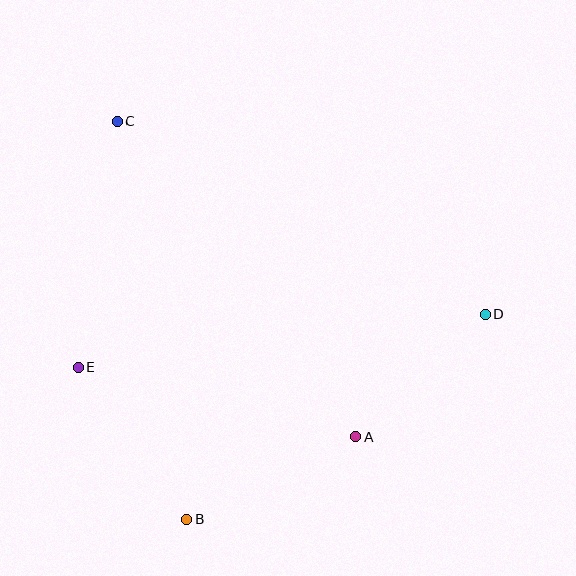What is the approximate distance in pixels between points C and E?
The distance between C and E is approximately 249 pixels.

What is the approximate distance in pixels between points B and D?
The distance between B and D is approximately 362 pixels.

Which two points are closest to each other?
Points A and D are closest to each other.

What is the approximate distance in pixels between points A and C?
The distance between A and C is approximately 396 pixels.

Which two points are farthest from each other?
Points C and D are farthest from each other.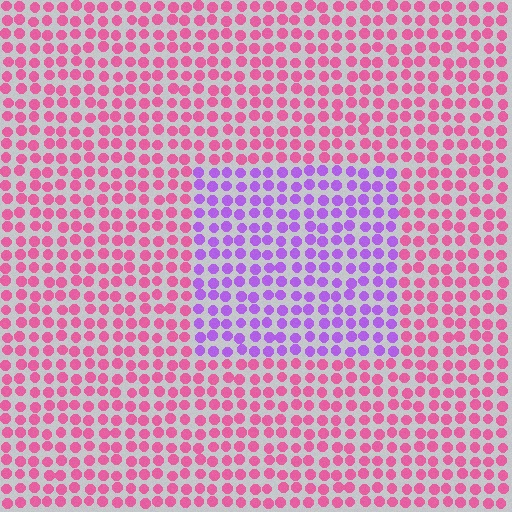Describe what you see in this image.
The image is filled with small pink elements in a uniform arrangement. A rectangle-shaped region is visible where the elements are tinted to a slightly different hue, forming a subtle color boundary.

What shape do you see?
I see a rectangle.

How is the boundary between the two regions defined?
The boundary is defined purely by a slight shift in hue (about 54 degrees). Spacing, size, and orientation are identical on both sides.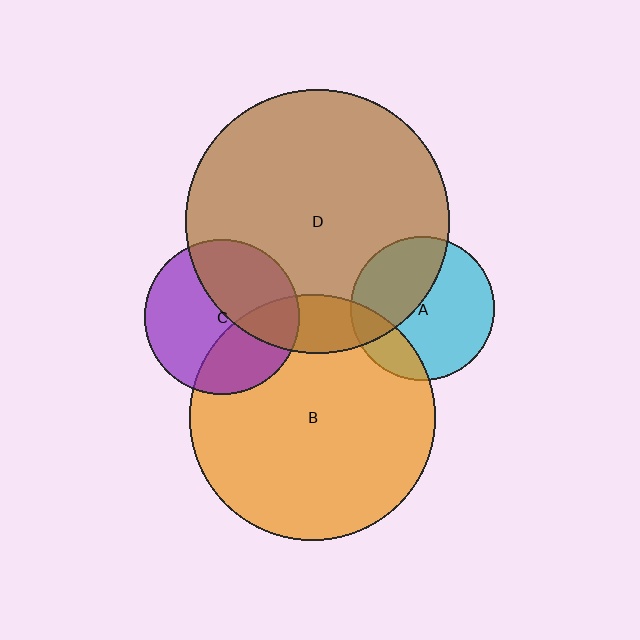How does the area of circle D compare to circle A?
Approximately 3.4 times.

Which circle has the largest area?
Circle D (brown).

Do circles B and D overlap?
Yes.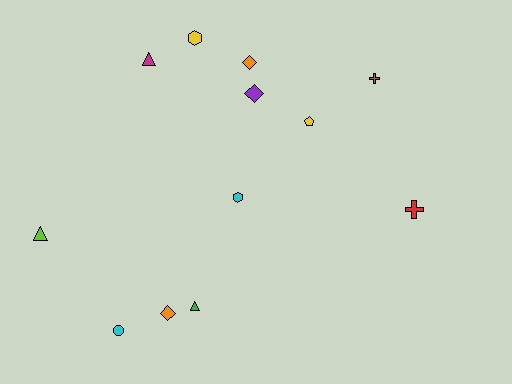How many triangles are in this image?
There are 3 triangles.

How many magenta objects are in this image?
There is 1 magenta object.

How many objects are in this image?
There are 12 objects.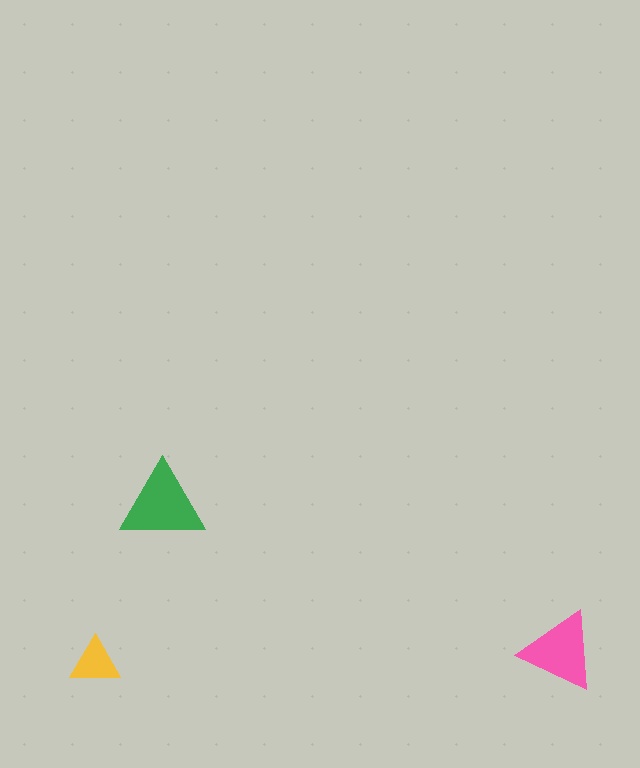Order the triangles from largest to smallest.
the green one, the pink one, the yellow one.